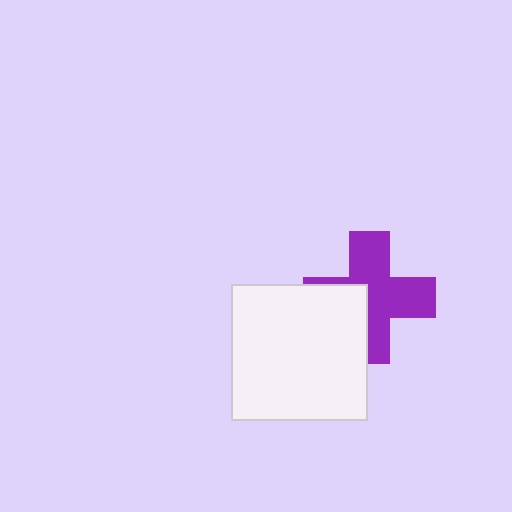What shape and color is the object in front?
The object in front is a white square.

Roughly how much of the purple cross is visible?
Most of it is visible (roughly 66%).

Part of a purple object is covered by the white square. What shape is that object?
It is a cross.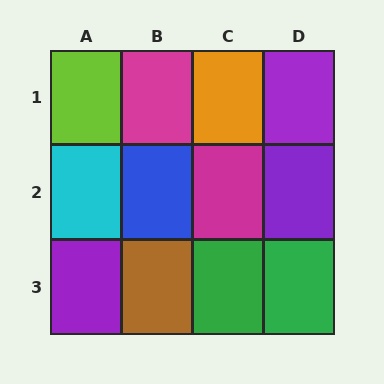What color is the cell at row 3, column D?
Green.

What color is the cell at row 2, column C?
Magenta.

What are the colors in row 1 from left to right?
Lime, magenta, orange, purple.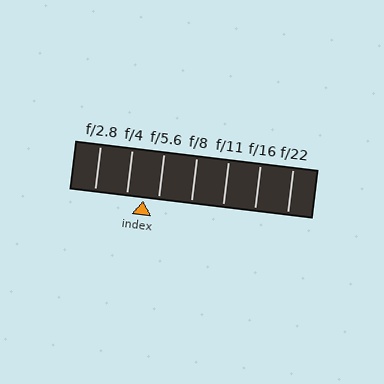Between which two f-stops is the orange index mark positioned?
The index mark is between f/4 and f/5.6.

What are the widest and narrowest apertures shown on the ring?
The widest aperture shown is f/2.8 and the narrowest is f/22.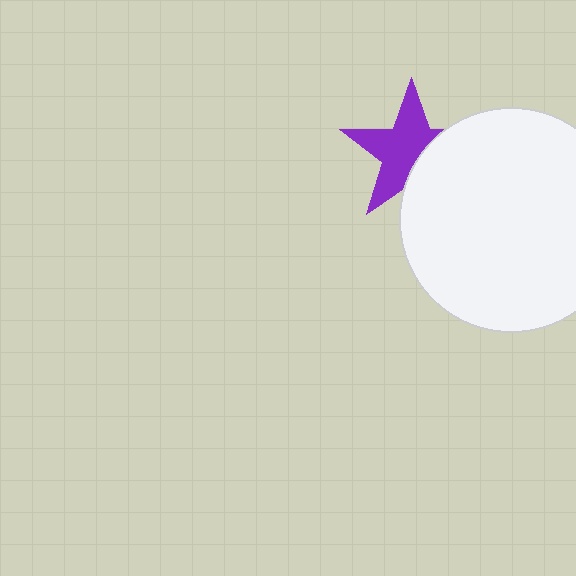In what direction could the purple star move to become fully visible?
The purple star could move left. That would shift it out from behind the white circle entirely.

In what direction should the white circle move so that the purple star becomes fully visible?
The white circle should move right. That is the shortest direction to clear the overlap and leave the purple star fully visible.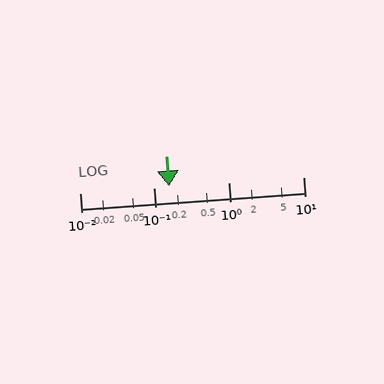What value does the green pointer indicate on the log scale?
The pointer indicates approximately 0.16.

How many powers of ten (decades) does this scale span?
The scale spans 3 decades, from 0.01 to 10.